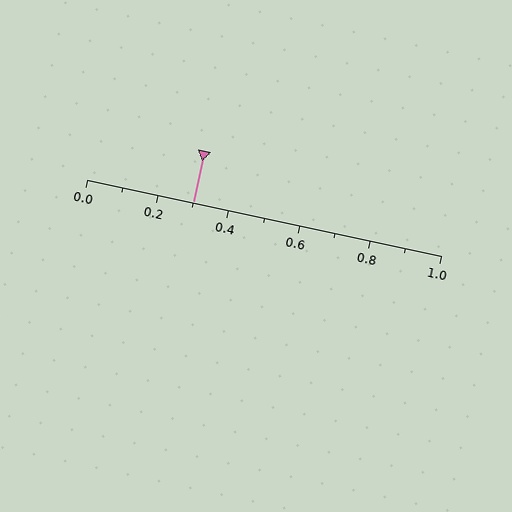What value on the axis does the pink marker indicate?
The marker indicates approximately 0.3.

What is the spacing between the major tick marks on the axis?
The major ticks are spaced 0.2 apart.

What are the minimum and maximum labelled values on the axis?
The axis runs from 0.0 to 1.0.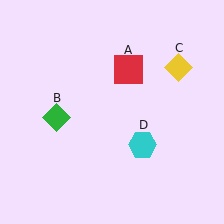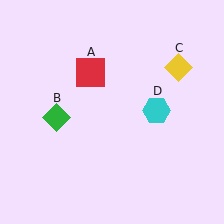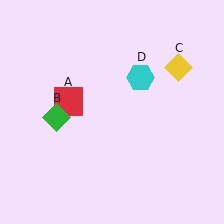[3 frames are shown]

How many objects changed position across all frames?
2 objects changed position: red square (object A), cyan hexagon (object D).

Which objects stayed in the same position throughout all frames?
Green diamond (object B) and yellow diamond (object C) remained stationary.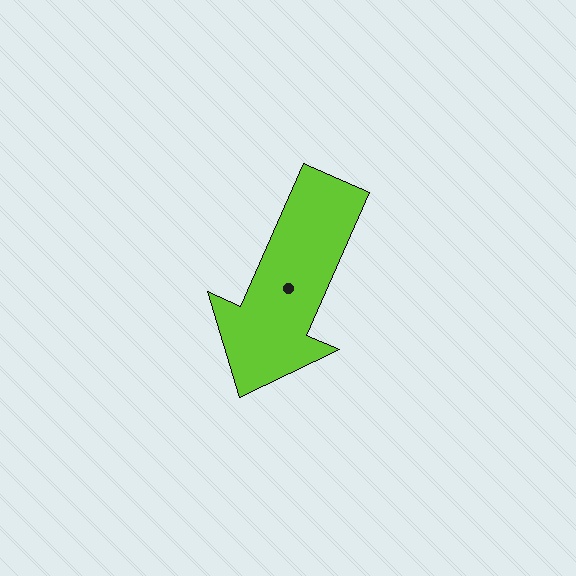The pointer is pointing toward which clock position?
Roughly 7 o'clock.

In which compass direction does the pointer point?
Southwest.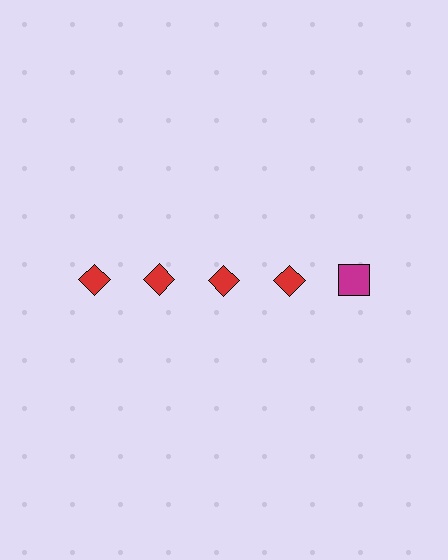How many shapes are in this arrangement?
There are 5 shapes arranged in a grid pattern.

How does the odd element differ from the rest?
It differs in both color (magenta instead of red) and shape (square instead of diamond).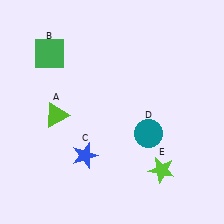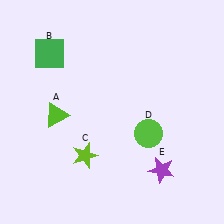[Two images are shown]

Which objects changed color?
C changed from blue to lime. D changed from teal to lime. E changed from lime to purple.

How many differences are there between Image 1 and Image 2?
There are 3 differences between the two images.